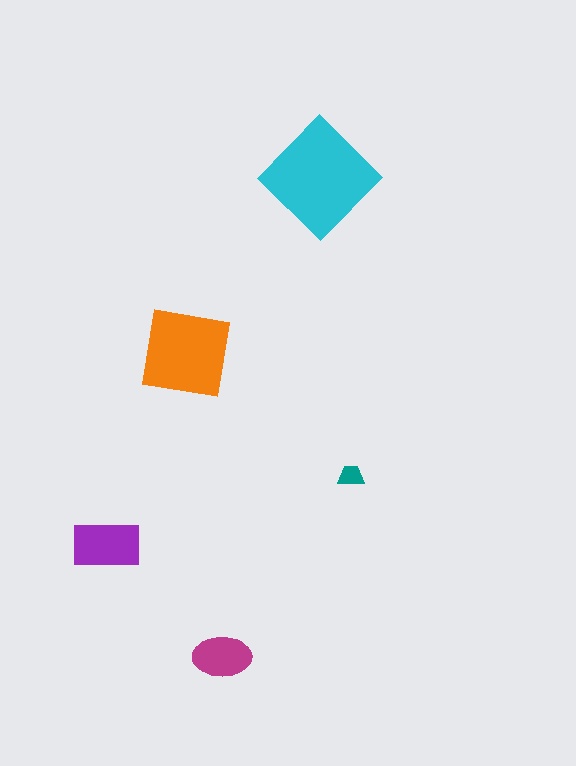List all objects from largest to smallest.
The cyan diamond, the orange square, the purple rectangle, the magenta ellipse, the teal trapezoid.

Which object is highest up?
The cyan diamond is topmost.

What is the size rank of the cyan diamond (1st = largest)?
1st.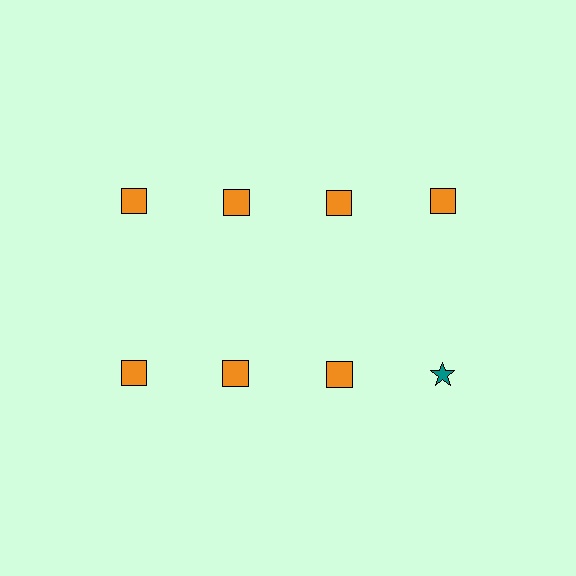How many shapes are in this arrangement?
There are 8 shapes arranged in a grid pattern.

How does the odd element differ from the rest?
It differs in both color (teal instead of orange) and shape (star instead of square).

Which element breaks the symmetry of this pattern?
The teal star in the second row, second from right column breaks the symmetry. All other shapes are orange squares.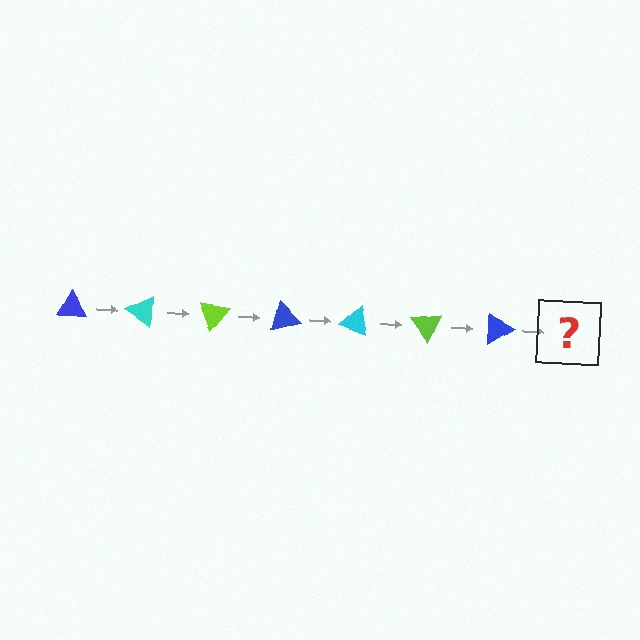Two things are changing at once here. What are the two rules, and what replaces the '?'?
The two rules are that it rotates 35 degrees each step and the color cycles through blue, cyan, and lime. The '?' should be a cyan triangle, rotated 245 degrees from the start.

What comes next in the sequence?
The next element should be a cyan triangle, rotated 245 degrees from the start.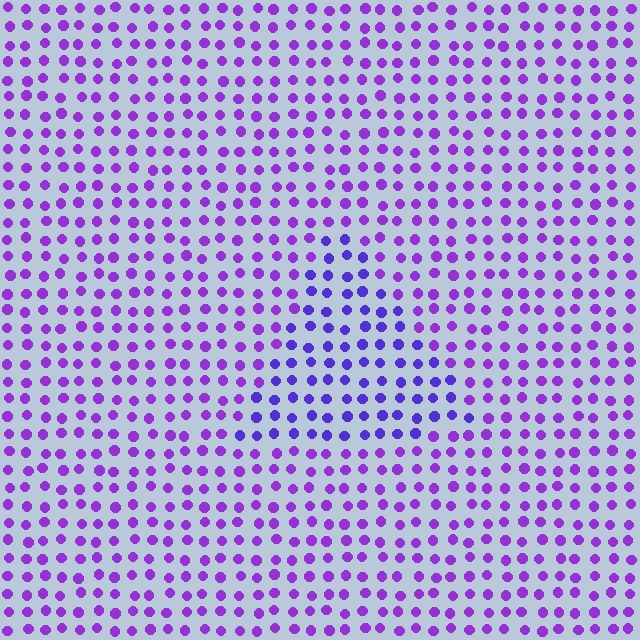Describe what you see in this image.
The image is filled with small purple elements in a uniform arrangement. A triangle-shaped region is visible where the elements are tinted to a slightly different hue, forming a subtle color boundary.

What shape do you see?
I see a triangle.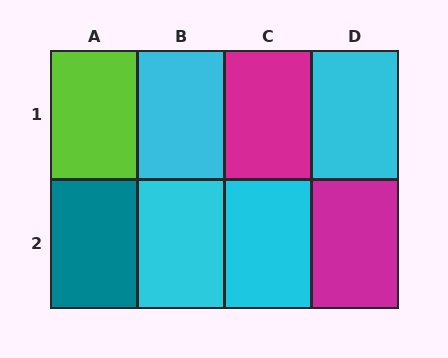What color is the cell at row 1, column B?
Cyan.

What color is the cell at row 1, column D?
Cyan.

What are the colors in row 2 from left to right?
Teal, cyan, cyan, magenta.